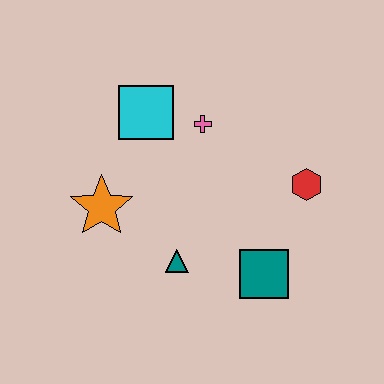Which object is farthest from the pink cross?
The teal square is farthest from the pink cross.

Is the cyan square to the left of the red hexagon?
Yes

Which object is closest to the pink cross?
The cyan square is closest to the pink cross.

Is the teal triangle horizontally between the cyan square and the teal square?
Yes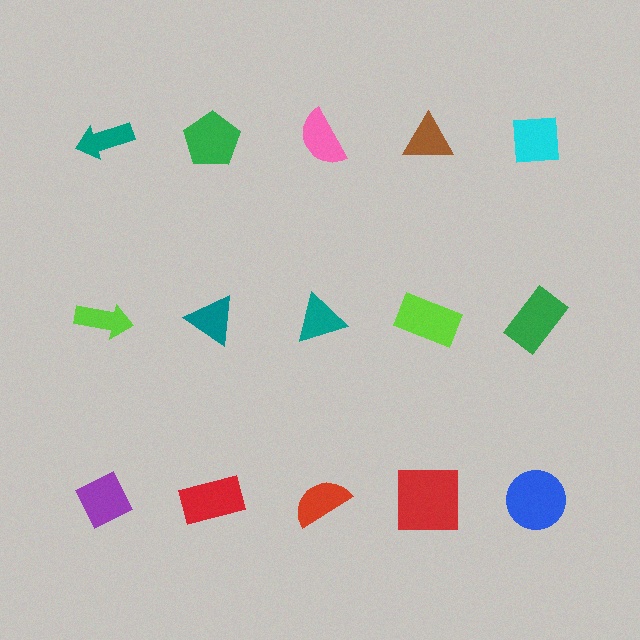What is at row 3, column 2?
A red rectangle.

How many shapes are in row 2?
5 shapes.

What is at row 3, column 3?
A red semicircle.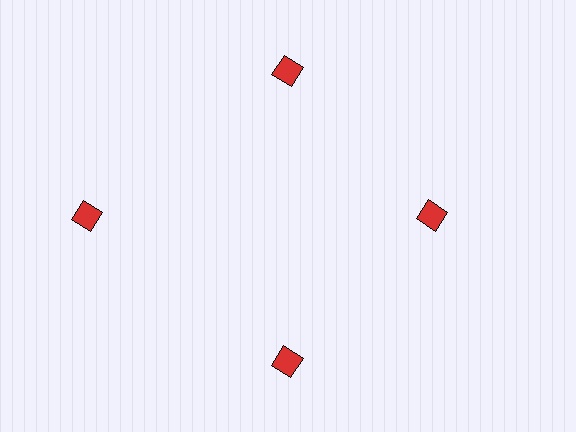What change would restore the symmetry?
The symmetry would be restored by moving it inward, back onto the ring so that all 4 diamonds sit at equal angles and equal distance from the center.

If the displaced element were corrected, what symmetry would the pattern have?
It would have 4-fold rotational symmetry — the pattern would map onto itself every 90 degrees.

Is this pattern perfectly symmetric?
No. The 4 red diamonds are arranged in a ring, but one element near the 9 o'clock position is pushed outward from the center, breaking the 4-fold rotational symmetry.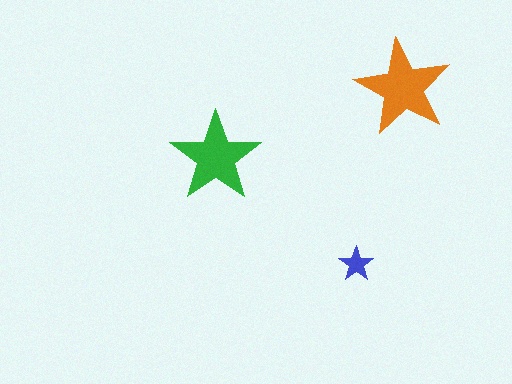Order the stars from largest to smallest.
the orange one, the green one, the blue one.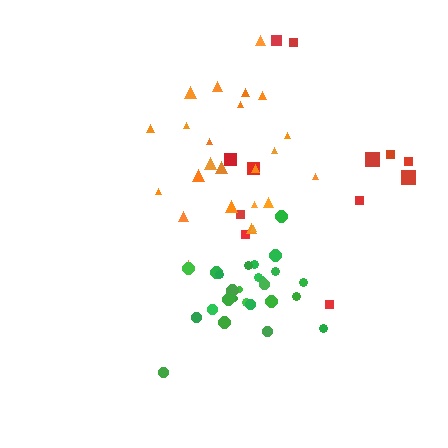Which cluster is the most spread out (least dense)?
Red.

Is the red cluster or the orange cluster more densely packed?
Orange.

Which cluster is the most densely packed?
Green.